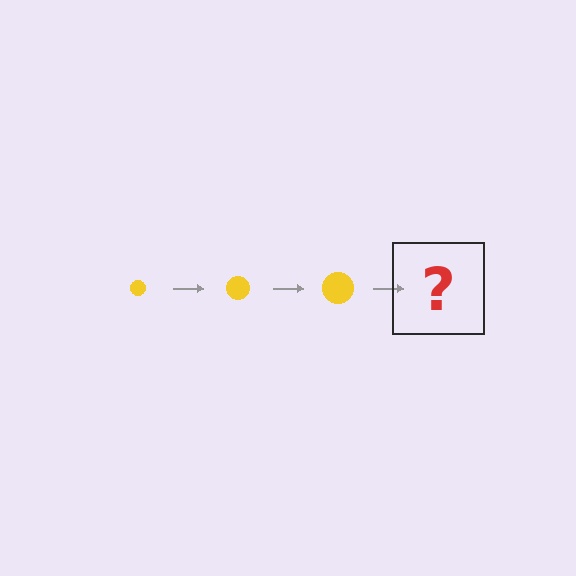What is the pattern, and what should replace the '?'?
The pattern is that the circle gets progressively larger each step. The '?' should be a yellow circle, larger than the previous one.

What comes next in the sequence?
The next element should be a yellow circle, larger than the previous one.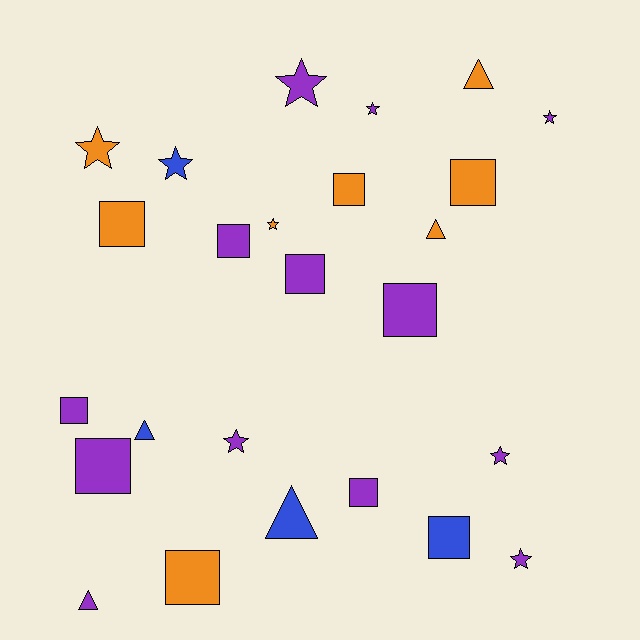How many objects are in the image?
There are 25 objects.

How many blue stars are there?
There is 1 blue star.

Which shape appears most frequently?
Square, with 11 objects.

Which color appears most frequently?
Purple, with 13 objects.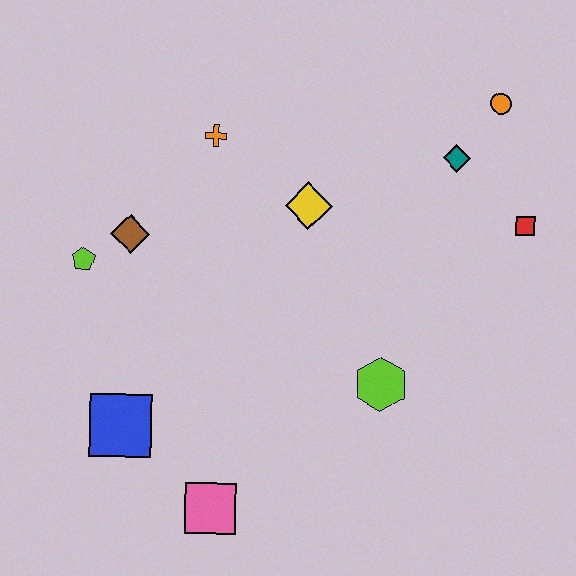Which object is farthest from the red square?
The blue square is farthest from the red square.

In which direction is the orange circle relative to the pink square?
The orange circle is above the pink square.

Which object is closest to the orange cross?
The yellow diamond is closest to the orange cross.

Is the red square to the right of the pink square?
Yes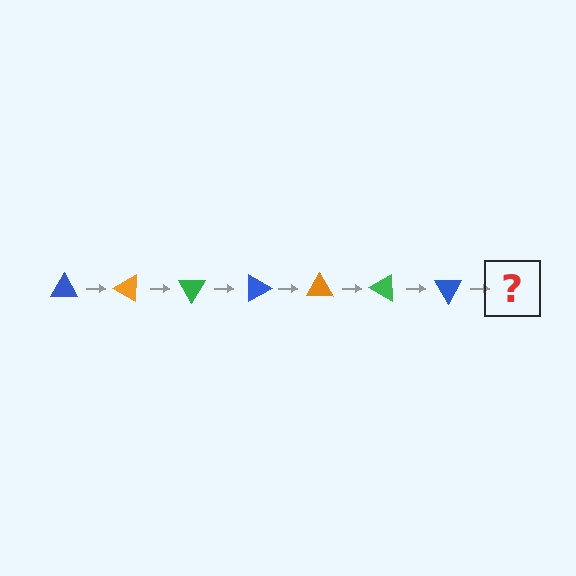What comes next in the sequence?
The next element should be an orange triangle, rotated 210 degrees from the start.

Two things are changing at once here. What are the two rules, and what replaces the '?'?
The two rules are that it rotates 30 degrees each step and the color cycles through blue, orange, and green. The '?' should be an orange triangle, rotated 210 degrees from the start.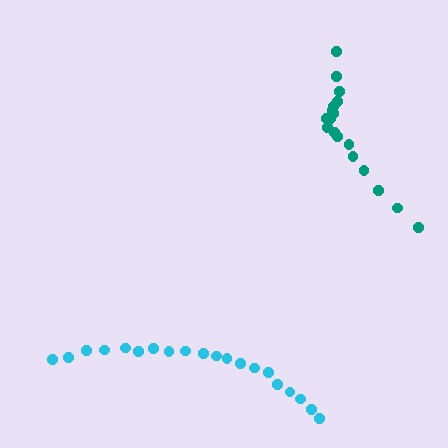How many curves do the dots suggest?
There are 2 distinct paths.